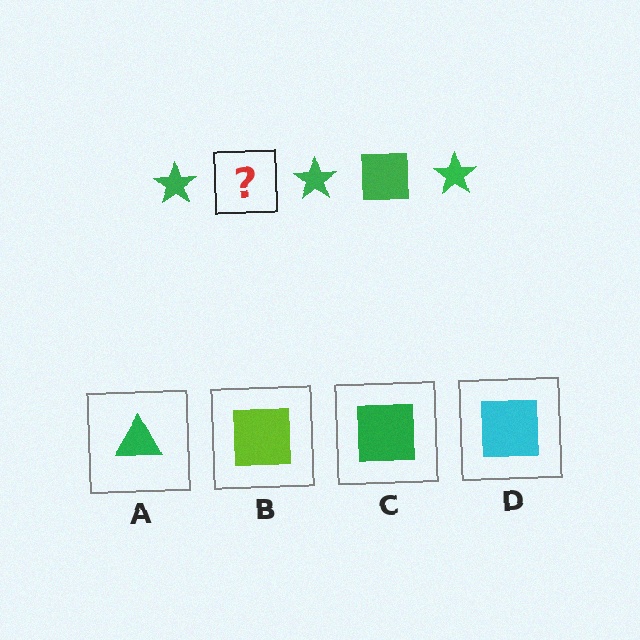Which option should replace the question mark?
Option C.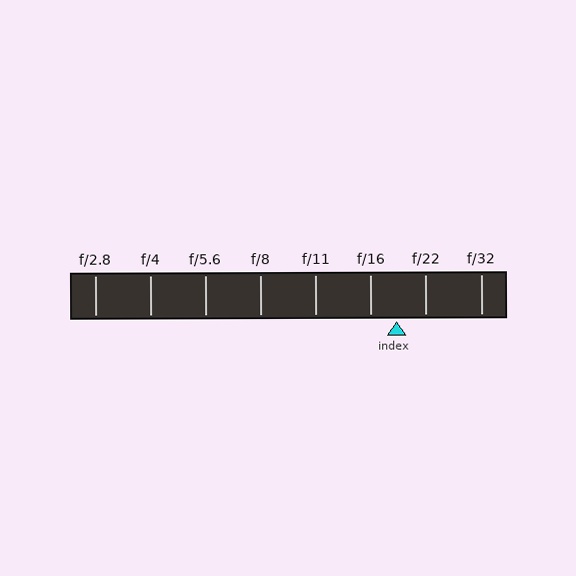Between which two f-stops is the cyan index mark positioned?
The index mark is between f/16 and f/22.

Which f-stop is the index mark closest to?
The index mark is closest to f/16.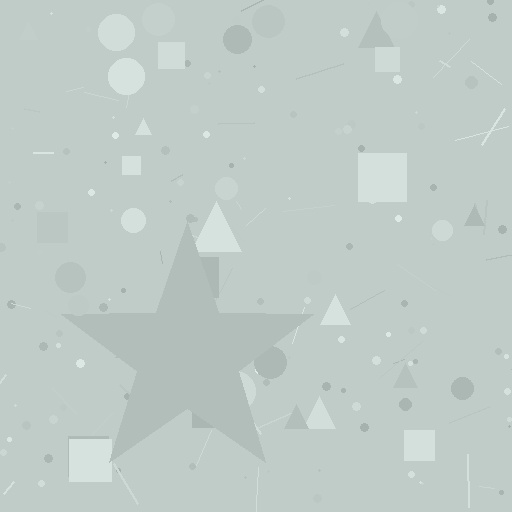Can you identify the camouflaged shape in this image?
The camouflaged shape is a star.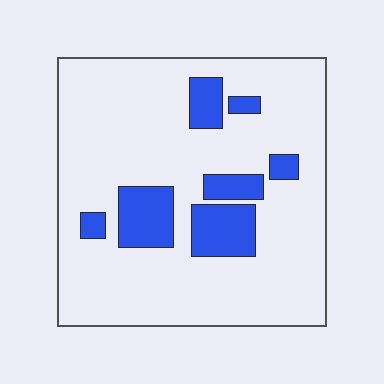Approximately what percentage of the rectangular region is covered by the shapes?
Approximately 15%.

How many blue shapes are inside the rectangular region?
7.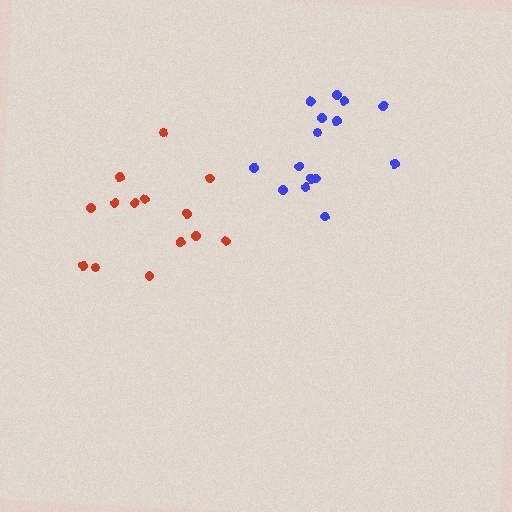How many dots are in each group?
Group 1: 14 dots, Group 2: 15 dots (29 total).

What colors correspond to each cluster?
The clusters are colored: red, blue.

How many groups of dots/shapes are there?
There are 2 groups.